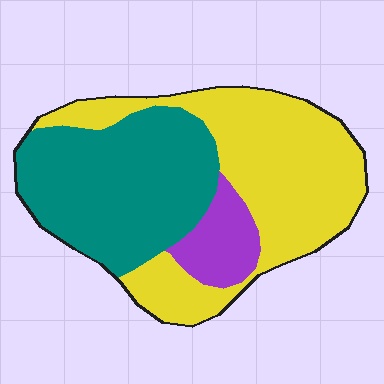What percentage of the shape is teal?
Teal covers roughly 40% of the shape.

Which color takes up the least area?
Purple, at roughly 10%.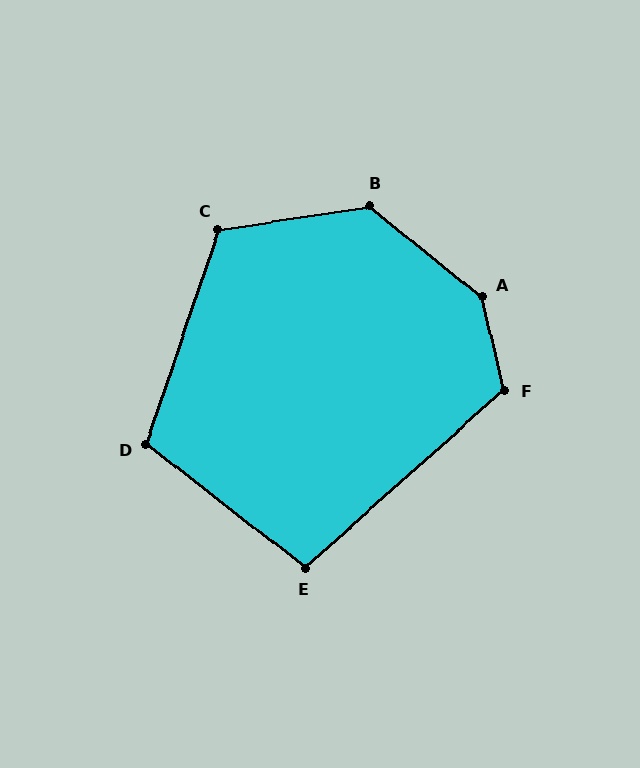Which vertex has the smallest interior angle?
E, at approximately 101 degrees.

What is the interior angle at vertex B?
Approximately 132 degrees (obtuse).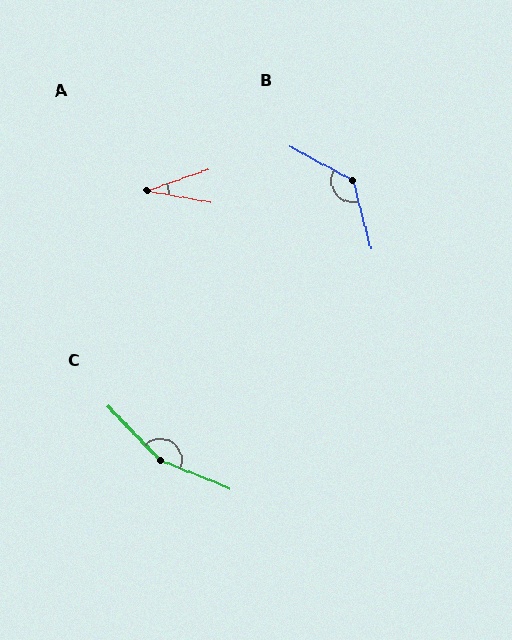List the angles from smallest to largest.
A (30°), B (133°), C (156°).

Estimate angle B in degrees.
Approximately 133 degrees.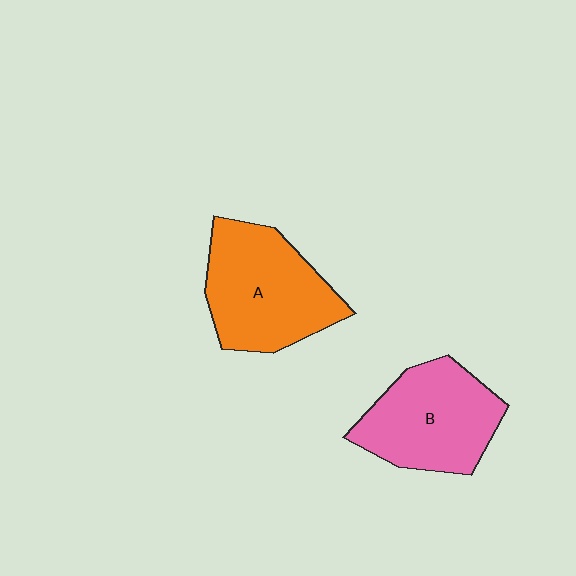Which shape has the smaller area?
Shape B (pink).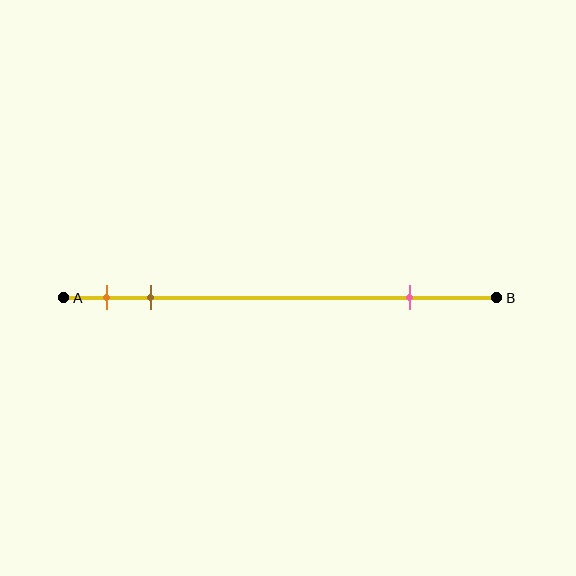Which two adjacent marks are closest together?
The orange and brown marks are the closest adjacent pair.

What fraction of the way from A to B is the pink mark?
The pink mark is approximately 80% (0.8) of the way from A to B.